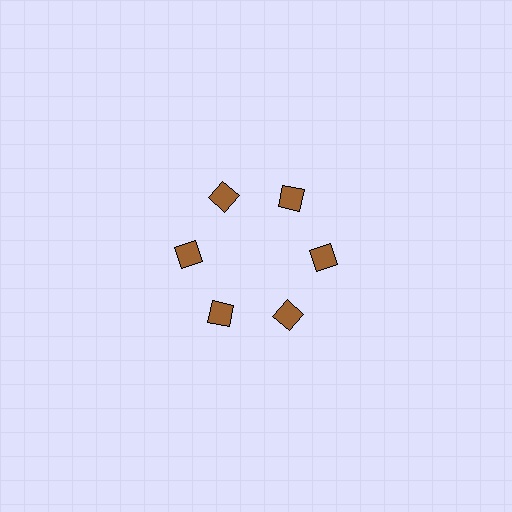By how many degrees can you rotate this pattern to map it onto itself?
The pattern maps onto itself every 60 degrees of rotation.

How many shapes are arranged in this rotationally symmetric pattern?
There are 6 shapes, arranged in 6 groups of 1.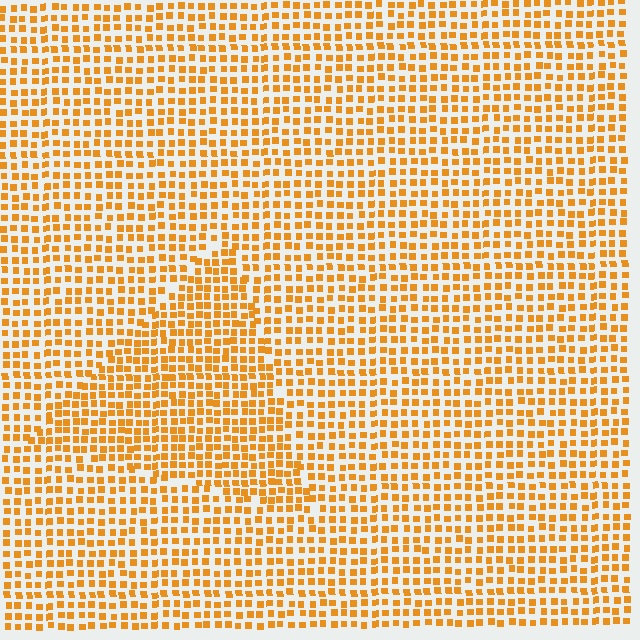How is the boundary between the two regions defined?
The boundary is defined by a change in element density (approximately 1.4x ratio). All elements are the same color, size, and shape.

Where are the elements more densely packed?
The elements are more densely packed inside the triangle boundary.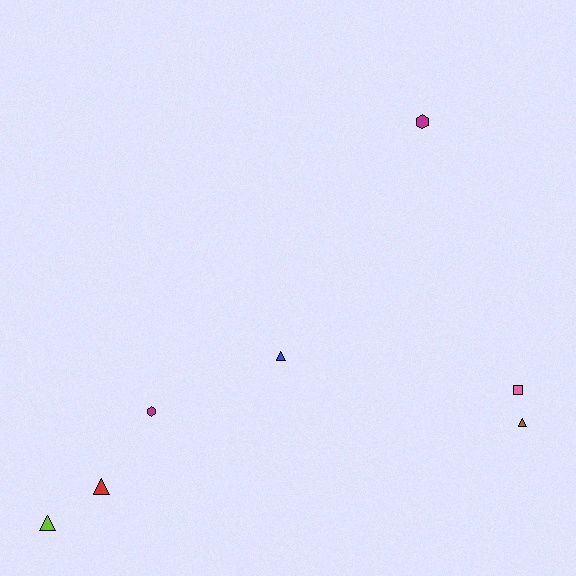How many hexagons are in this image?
There are 2 hexagons.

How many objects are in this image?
There are 7 objects.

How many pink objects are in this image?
There is 1 pink object.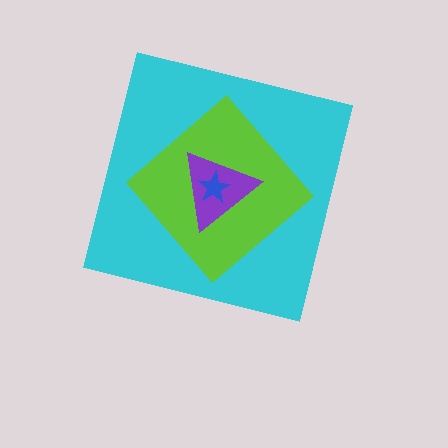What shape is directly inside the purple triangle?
The blue star.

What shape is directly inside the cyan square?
The lime diamond.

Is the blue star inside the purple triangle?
Yes.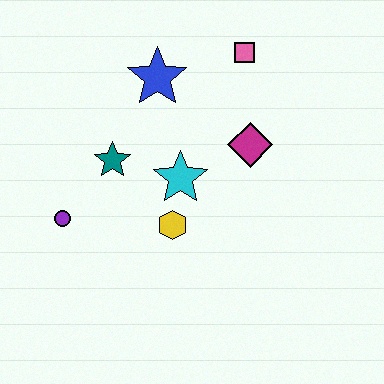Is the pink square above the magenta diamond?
Yes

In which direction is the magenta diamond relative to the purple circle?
The magenta diamond is to the right of the purple circle.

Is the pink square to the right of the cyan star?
Yes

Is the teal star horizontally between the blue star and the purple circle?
Yes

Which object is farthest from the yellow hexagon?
The pink square is farthest from the yellow hexagon.